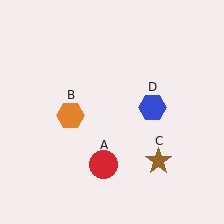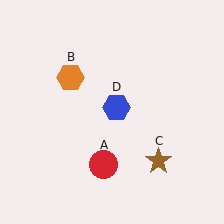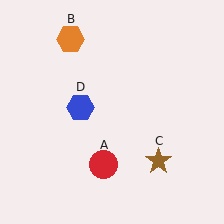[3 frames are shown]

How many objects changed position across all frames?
2 objects changed position: orange hexagon (object B), blue hexagon (object D).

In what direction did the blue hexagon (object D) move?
The blue hexagon (object D) moved left.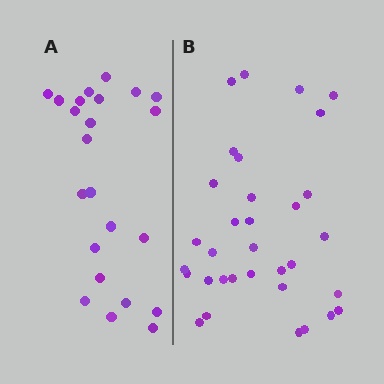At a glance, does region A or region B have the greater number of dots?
Region B (the right region) has more dots.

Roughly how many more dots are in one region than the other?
Region B has roughly 10 or so more dots than region A.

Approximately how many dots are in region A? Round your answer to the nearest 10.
About 20 dots. (The exact count is 23, which rounds to 20.)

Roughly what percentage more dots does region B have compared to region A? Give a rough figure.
About 45% more.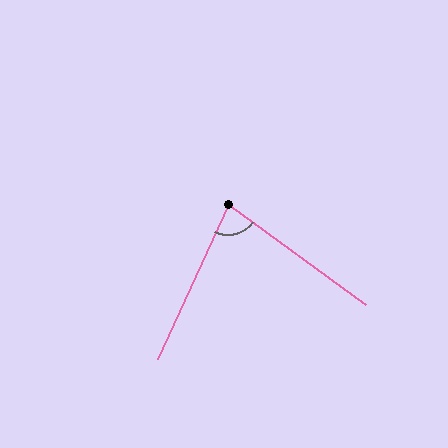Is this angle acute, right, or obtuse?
It is acute.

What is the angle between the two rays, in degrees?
Approximately 78 degrees.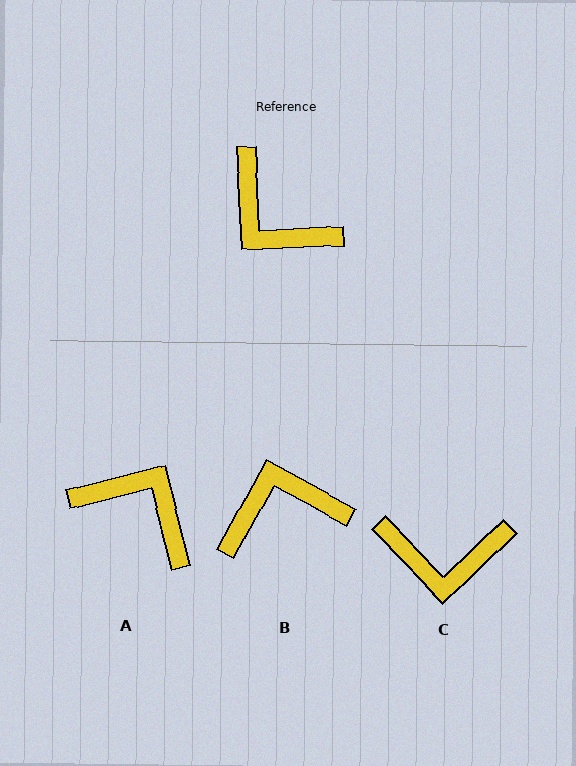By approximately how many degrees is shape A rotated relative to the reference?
Approximately 169 degrees clockwise.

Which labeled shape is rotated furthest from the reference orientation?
A, about 169 degrees away.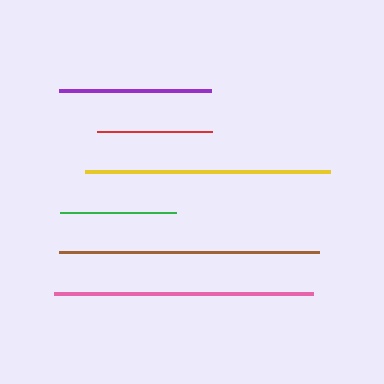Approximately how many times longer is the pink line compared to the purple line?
The pink line is approximately 1.7 times the length of the purple line.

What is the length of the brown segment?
The brown segment is approximately 260 pixels long.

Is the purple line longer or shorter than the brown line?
The brown line is longer than the purple line.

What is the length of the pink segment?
The pink segment is approximately 259 pixels long.